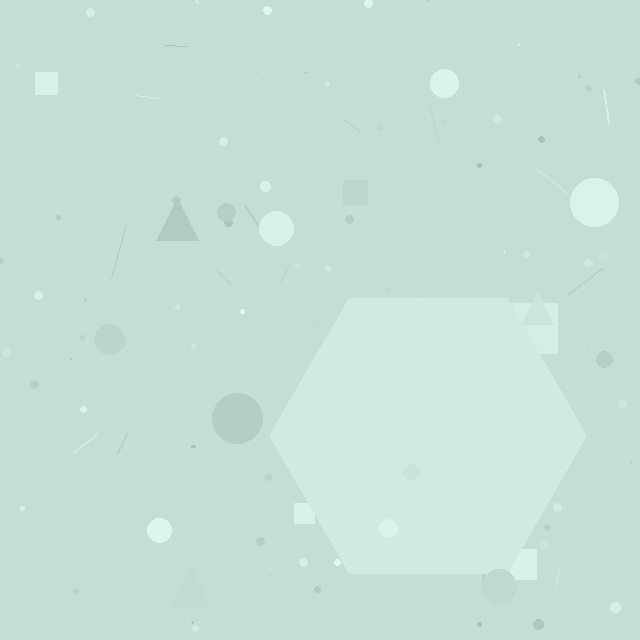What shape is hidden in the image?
A hexagon is hidden in the image.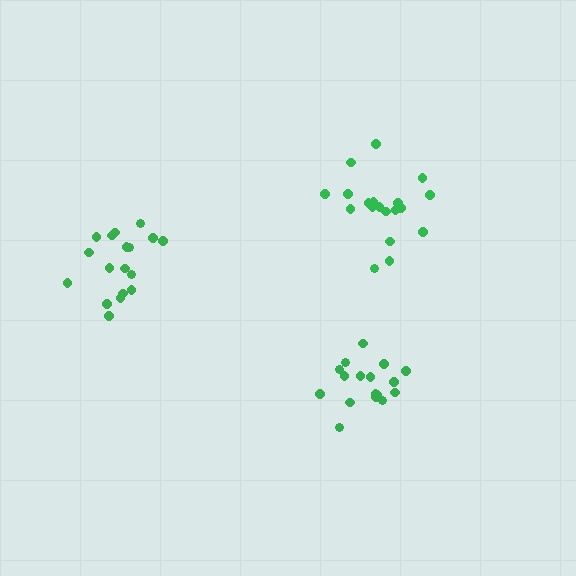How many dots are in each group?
Group 1: 19 dots, Group 2: 19 dots, Group 3: 17 dots (55 total).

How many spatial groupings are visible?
There are 3 spatial groupings.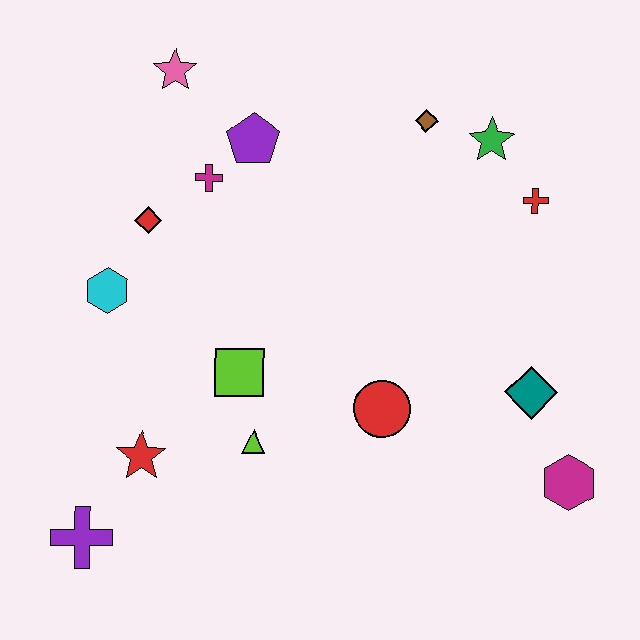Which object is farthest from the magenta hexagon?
The pink star is farthest from the magenta hexagon.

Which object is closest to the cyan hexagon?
The red diamond is closest to the cyan hexagon.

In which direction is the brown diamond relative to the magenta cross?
The brown diamond is to the right of the magenta cross.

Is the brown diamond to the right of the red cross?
No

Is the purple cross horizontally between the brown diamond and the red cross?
No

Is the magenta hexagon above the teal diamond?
No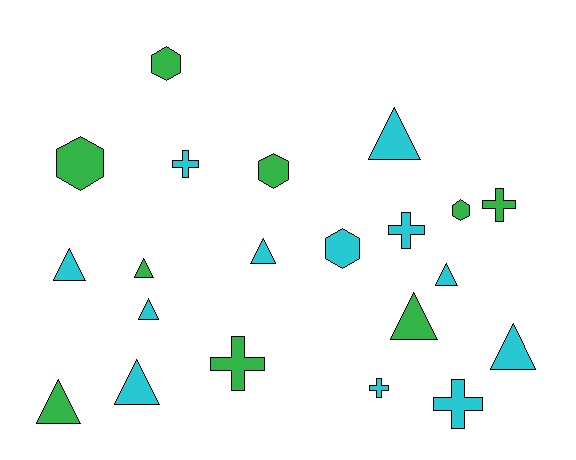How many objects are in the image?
There are 21 objects.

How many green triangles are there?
There are 3 green triangles.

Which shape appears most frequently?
Triangle, with 10 objects.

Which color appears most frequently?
Cyan, with 12 objects.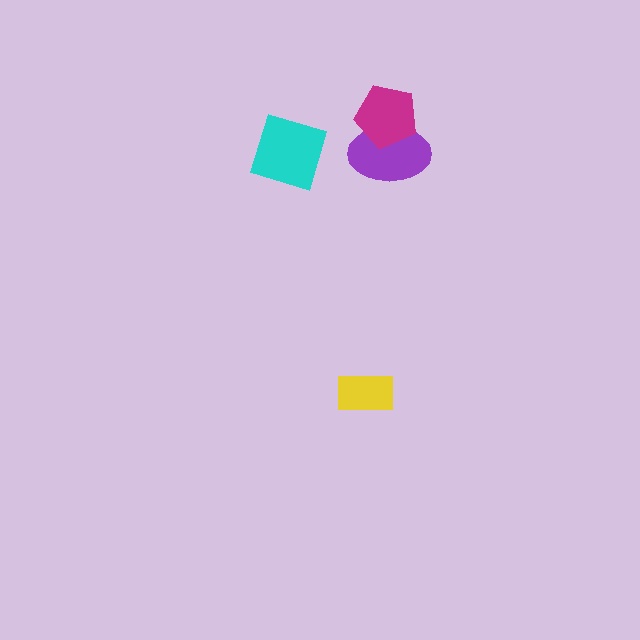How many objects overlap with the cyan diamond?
0 objects overlap with the cyan diamond.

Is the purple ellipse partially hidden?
Yes, it is partially covered by another shape.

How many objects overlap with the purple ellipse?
1 object overlaps with the purple ellipse.